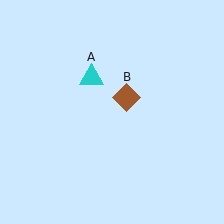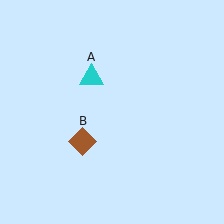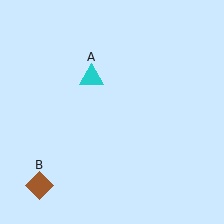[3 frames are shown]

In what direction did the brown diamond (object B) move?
The brown diamond (object B) moved down and to the left.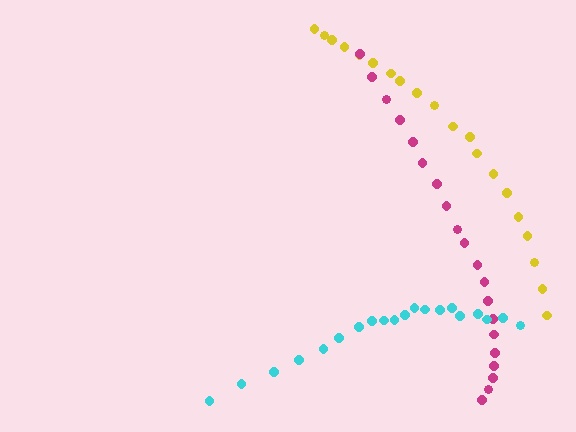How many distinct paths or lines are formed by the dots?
There are 3 distinct paths.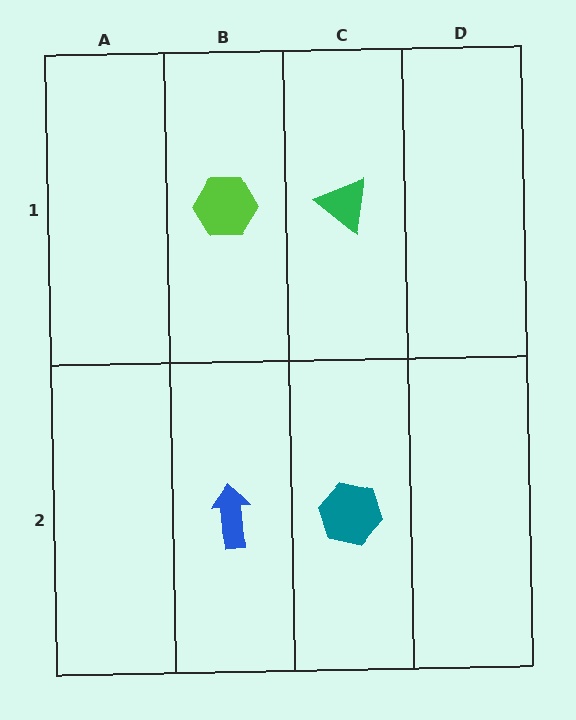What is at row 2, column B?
A blue arrow.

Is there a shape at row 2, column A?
No, that cell is empty.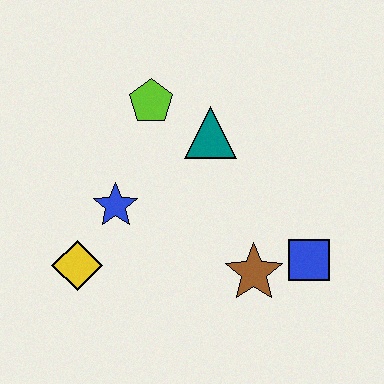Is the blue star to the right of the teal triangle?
No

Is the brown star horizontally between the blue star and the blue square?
Yes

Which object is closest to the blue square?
The brown star is closest to the blue square.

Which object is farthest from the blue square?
The yellow diamond is farthest from the blue square.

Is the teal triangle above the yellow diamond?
Yes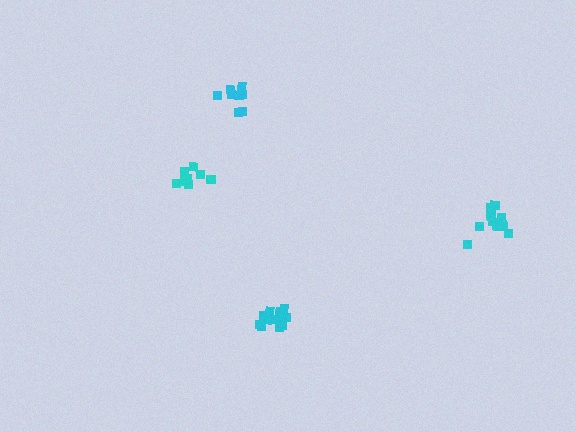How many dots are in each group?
Group 1: 13 dots, Group 2: 8 dots, Group 3: 13 dots, Group 4: 9 dots (43 total).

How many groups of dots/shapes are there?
There are 4 groups.